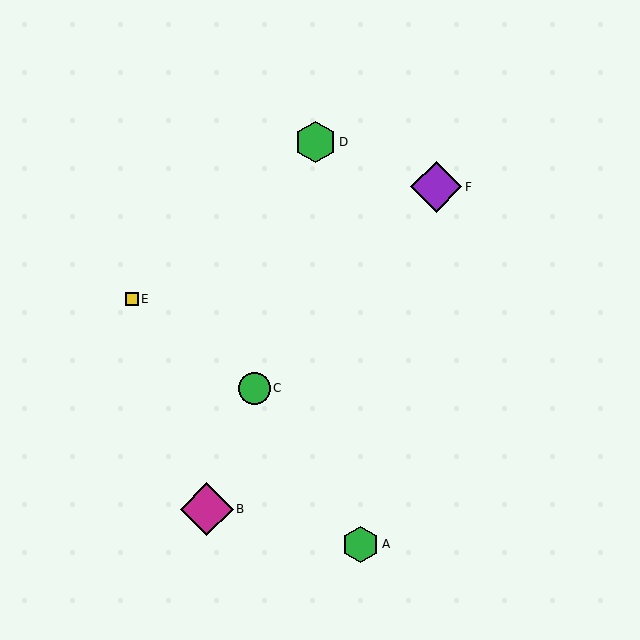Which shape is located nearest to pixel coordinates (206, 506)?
The magenta diamond (labeled B) at (207, 509) is nearest to that location.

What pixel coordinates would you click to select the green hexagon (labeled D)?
Click at (315, 142) to select the green hexagon D.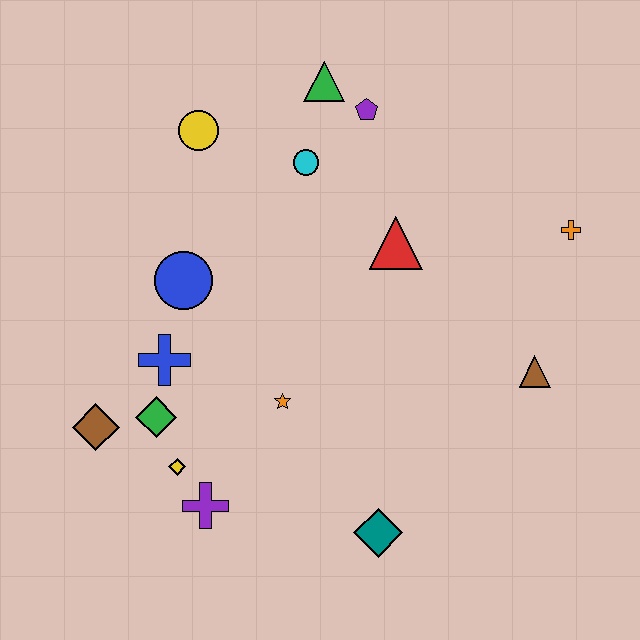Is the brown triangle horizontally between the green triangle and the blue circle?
No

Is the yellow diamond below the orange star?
Yes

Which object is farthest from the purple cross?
The orange cross is farthest from the purple cross.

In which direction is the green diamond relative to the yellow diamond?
The green diamond is above the yellow diamond.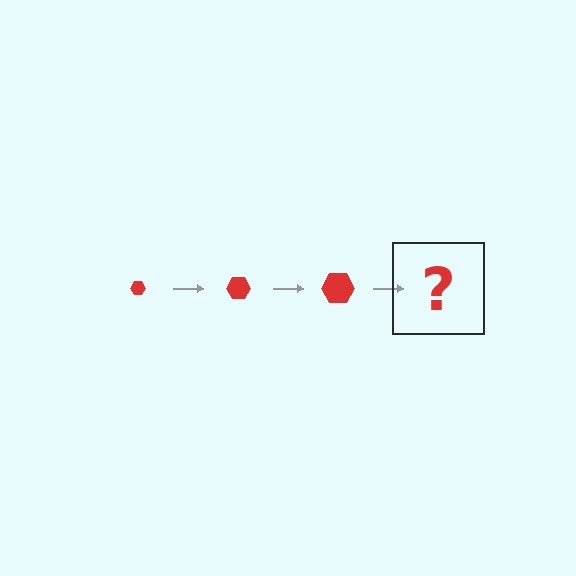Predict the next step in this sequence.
The next step is a red hexagon, larger than the previous one.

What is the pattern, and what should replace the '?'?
The pattern is that the hexagon gets progressively larger each step. The '?' should be a red hexagon, larger than the previous one.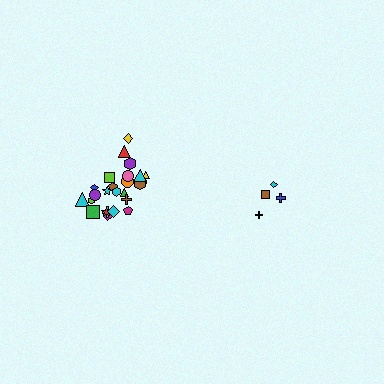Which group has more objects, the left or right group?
The left group.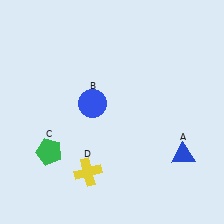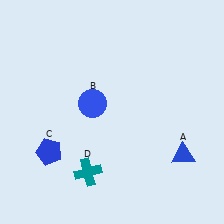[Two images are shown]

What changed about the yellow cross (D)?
In Image 1, D is yellow. In Image 2, it changed to teal.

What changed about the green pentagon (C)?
In Image 1, C is green. In Image 2, it changed to blue.